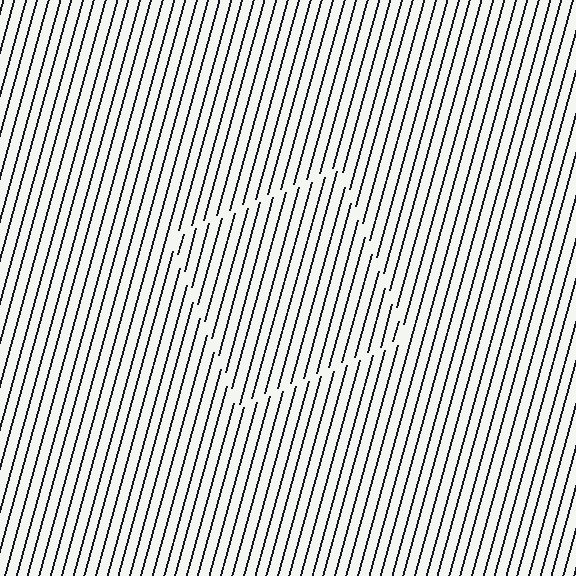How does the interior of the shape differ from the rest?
The interior of the shape contains the same grating, shifted by half a period — the contour is defined by the phase discontinuity where line-ends from the inner and outer gratings abut.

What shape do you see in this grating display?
An illusory square. The interior of the shape contains the same grating, shifted by half a period — the contour is defined by the phase discontinuity where line-ends from the inner and outer gratings abut.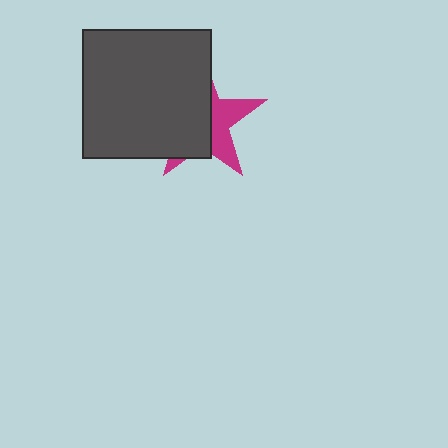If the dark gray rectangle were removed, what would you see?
You would see the complete magenta star.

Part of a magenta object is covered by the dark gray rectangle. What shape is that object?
It is a star.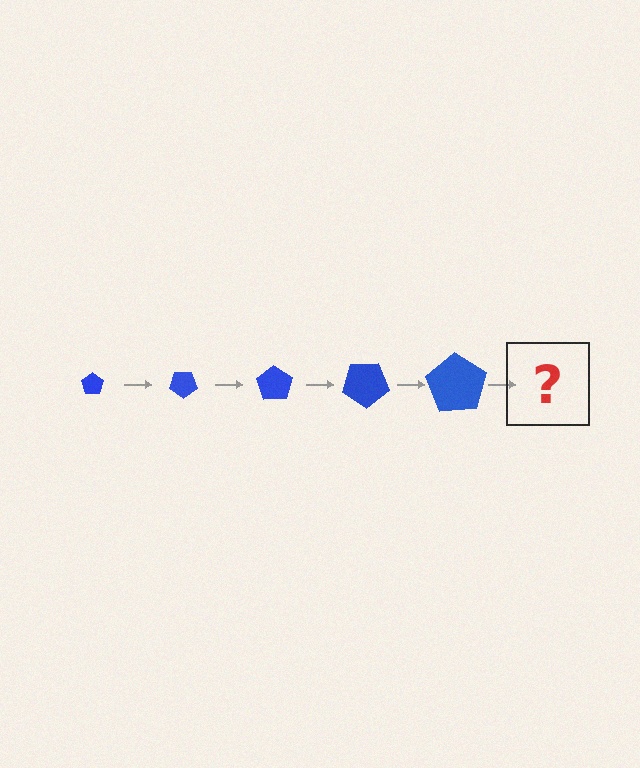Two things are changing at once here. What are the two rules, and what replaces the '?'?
The two rules are that the pentagon grows larger each step and it rotates 35 degrees each step. The '?' should be a pentagon, larger than the previous one and rotated 175 degrees from the start.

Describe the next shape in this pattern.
It should be a pentagon, larger than the previous one and rotated 175 degrees from the start.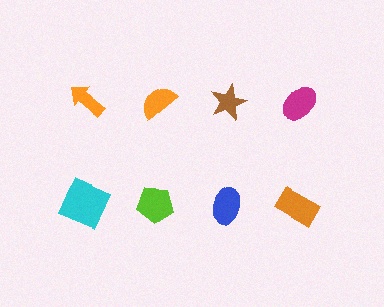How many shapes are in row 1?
4 shapes.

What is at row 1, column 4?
A magenta ellipse.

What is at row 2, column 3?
A blue ellipse.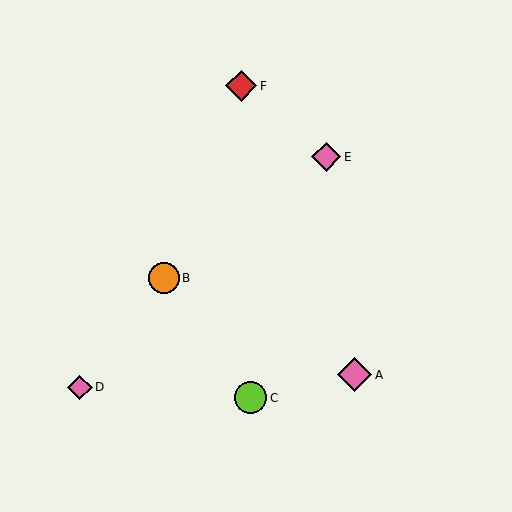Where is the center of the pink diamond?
The center of the pink diamond is at (326, 157).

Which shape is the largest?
The pink diamond (labeled A) is the largest.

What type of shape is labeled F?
Shape F is a red diamond.